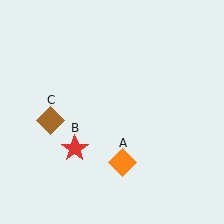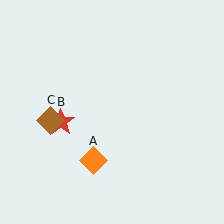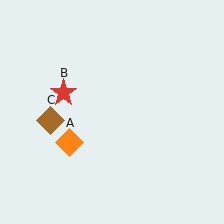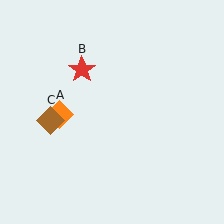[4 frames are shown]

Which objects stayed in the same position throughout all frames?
Brown diamond (object C) remained stationary.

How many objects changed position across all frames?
2 objects changed position: orange diamond (object A), red star (object B).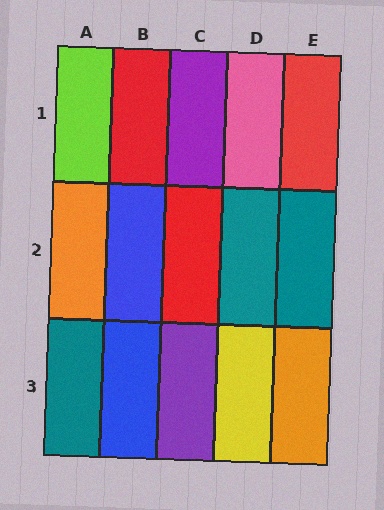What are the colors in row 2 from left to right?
Orange, blue, red, teal, teal.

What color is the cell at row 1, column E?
Red.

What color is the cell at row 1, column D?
Pink.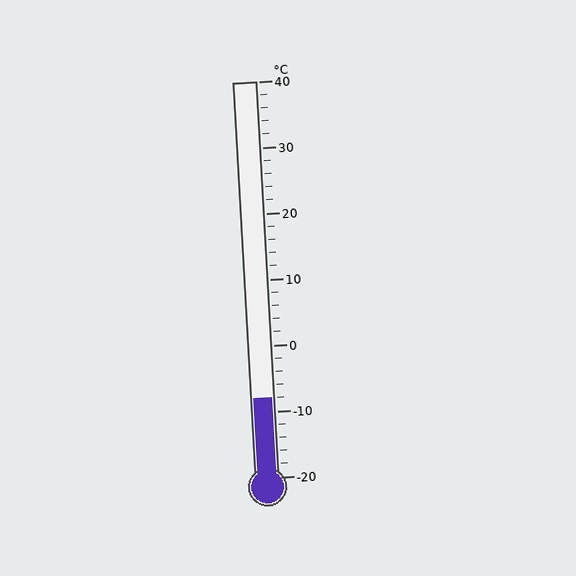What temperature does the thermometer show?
The thermometer shows approximately -8°C.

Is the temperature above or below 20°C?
The temperature is below 20°C.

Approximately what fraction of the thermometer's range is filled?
The thermometer is filled to approximately 20% of its range.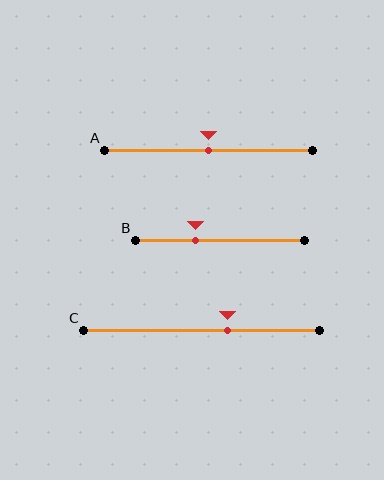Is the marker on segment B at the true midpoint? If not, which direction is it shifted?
No, the marker on segment B is shifted to the left by about 14% of the segment length.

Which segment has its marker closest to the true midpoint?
Segment A has its marker closest to the true midpoint.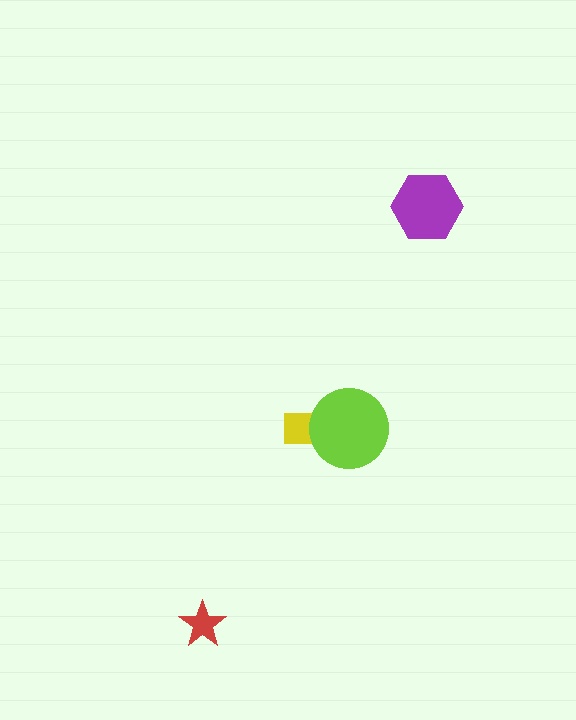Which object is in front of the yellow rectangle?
The lime circle is in front of the yellow rectangle.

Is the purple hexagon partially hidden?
No, no other shape covers it.